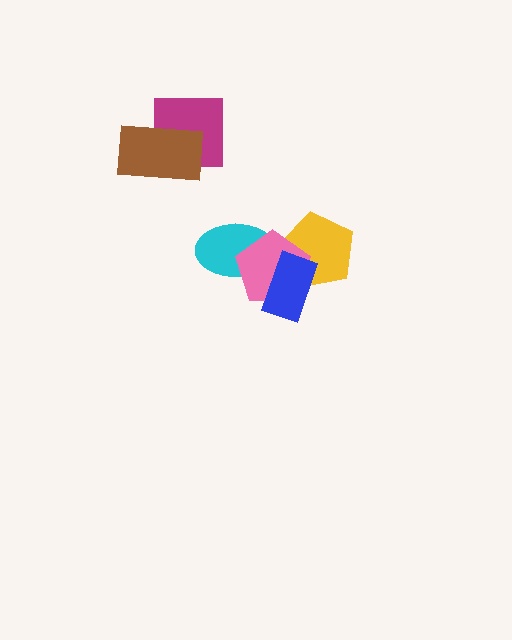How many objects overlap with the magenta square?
1 object overlaps with the magenta square.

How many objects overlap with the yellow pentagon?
2 objects overlap with the yellow pentagon.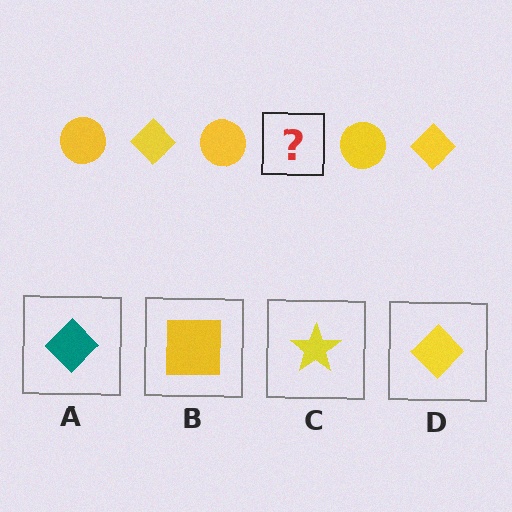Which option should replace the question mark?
Option D.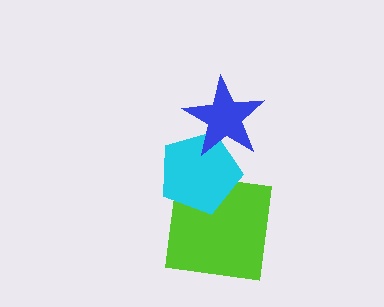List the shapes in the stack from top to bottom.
From top to bottom: the blue star, the cyan pentagon, the lime square.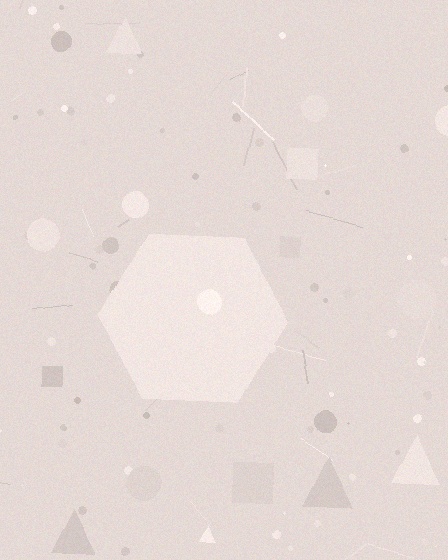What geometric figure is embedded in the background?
A hexagon is embedded in the background.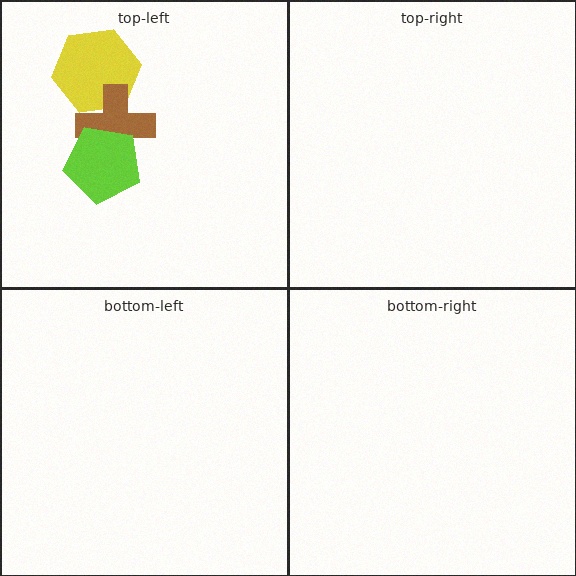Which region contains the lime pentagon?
The top-left region.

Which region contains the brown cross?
The top-left region.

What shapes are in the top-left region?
The yellow hexagon, the brown cross, the lime pentagon.